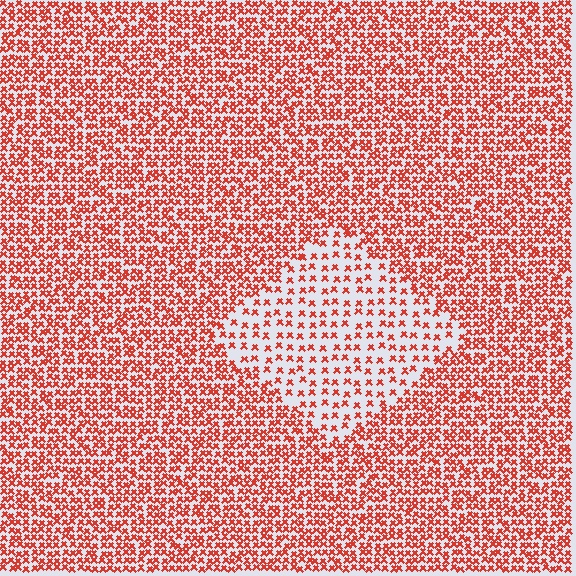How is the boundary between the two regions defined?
The boundary is defined by a change in element density (approximately 2.2x ratio). All elements are the same color, size, and shape.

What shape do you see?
I see a diamond.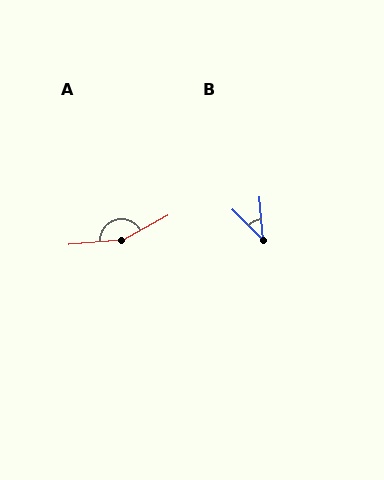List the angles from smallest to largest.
B (41°), A (156°).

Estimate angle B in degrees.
Approximately 41 degrees.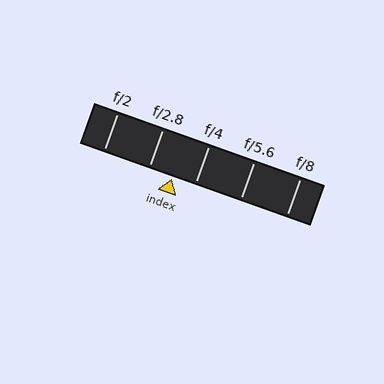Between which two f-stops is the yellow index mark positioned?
The index mark is between f/2.8 and f/4.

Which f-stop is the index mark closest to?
The index mark is closest to f/4.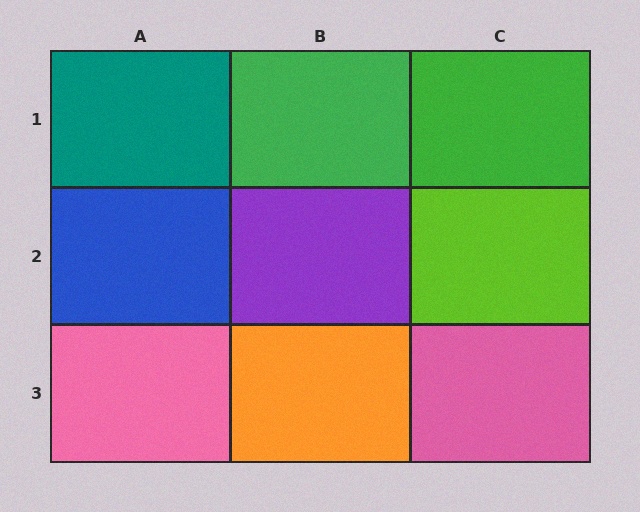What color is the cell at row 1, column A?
Teal.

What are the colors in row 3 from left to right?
Pink, orange, pink.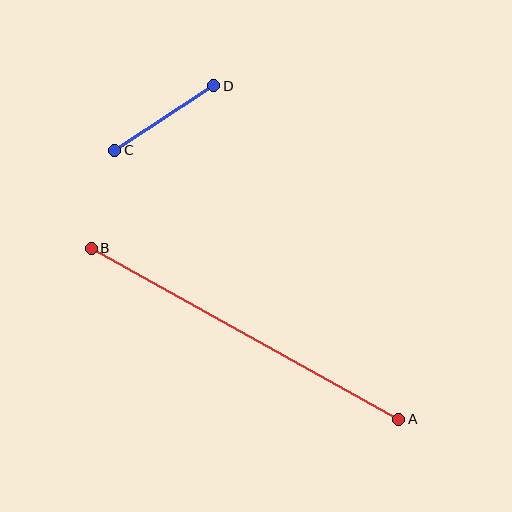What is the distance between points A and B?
The distance is approximately 352 pixels.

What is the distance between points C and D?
The distance is approximately 118 pixels.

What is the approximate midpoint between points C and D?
The midpoint is at approximately (164, 118) pixels.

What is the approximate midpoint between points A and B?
The midpoint is at approximately (245, 334) pixels.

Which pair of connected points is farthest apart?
Points A and B are farthest apart.